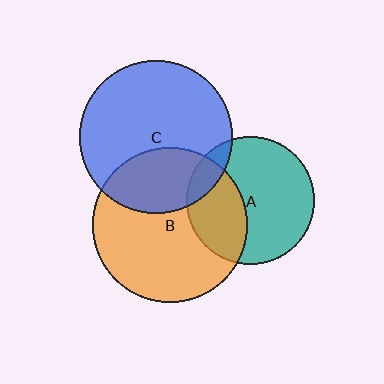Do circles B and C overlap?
Yes.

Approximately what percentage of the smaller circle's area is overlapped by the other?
Approximately 30%.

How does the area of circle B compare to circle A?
Approximately 1.5 times.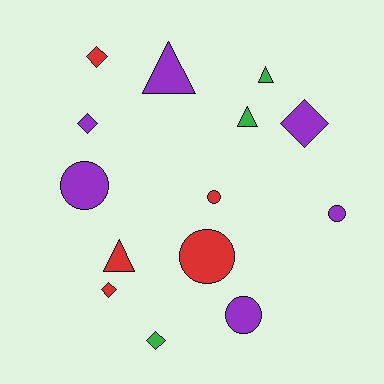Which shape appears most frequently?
Circle, with 5 objects.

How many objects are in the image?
There are 14 objects.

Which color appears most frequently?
Purple, with 6 objects.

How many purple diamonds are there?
There are 2 purple diamonds.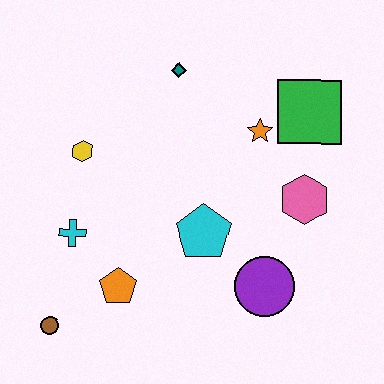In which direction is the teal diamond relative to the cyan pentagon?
The teal diamond is above the cyan pentagon.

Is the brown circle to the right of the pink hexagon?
No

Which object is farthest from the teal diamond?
The brown circle is farthest from the teal diamond.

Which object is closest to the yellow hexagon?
The cyan cross is closest to the yellow hexagon.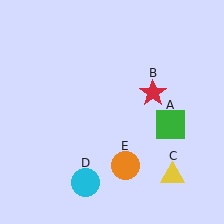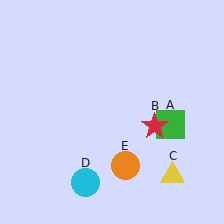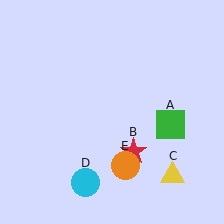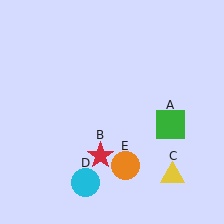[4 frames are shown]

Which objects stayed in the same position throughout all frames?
Green square (object A) and yellow triangle (object C) and cyan circle (object D) and orange circle (object E) remained stationary.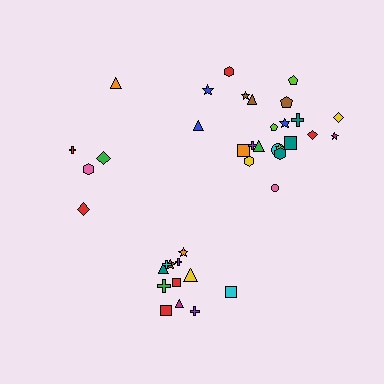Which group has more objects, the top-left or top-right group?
The top-right group.